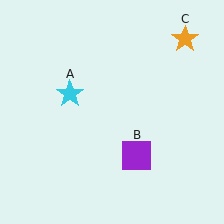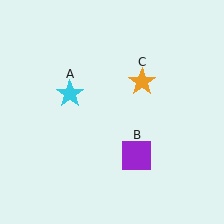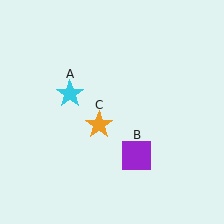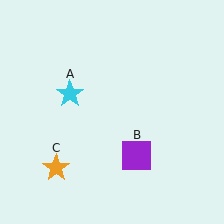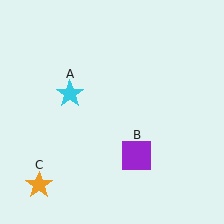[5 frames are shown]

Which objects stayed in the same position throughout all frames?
Cyan star (object A) and purple square (object B) remained stationary.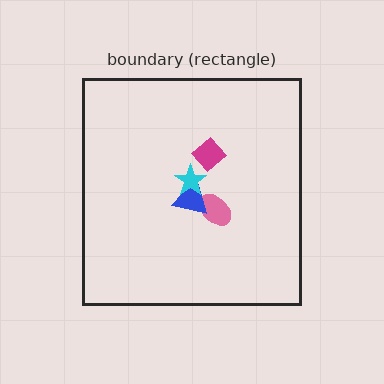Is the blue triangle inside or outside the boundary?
Inside.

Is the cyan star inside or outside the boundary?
Inside.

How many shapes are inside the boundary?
4 inside, 0 outside.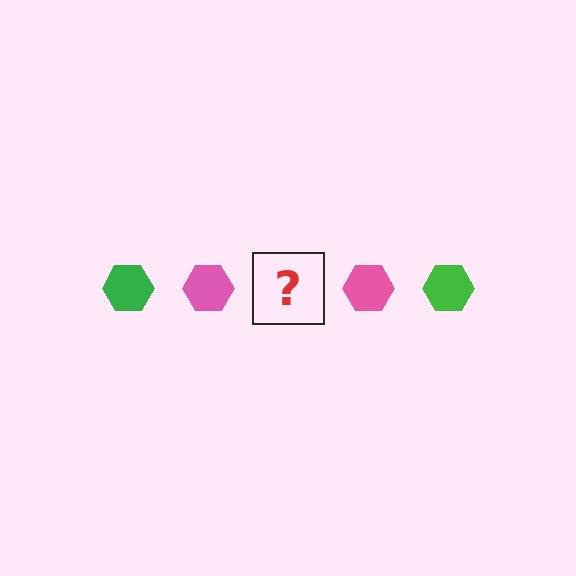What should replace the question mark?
The question mark should be replaced with a green hexagon.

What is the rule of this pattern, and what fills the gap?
The rule is that the pattern cycles through green, pink hexagons. The gap should be filled with a green hexagon.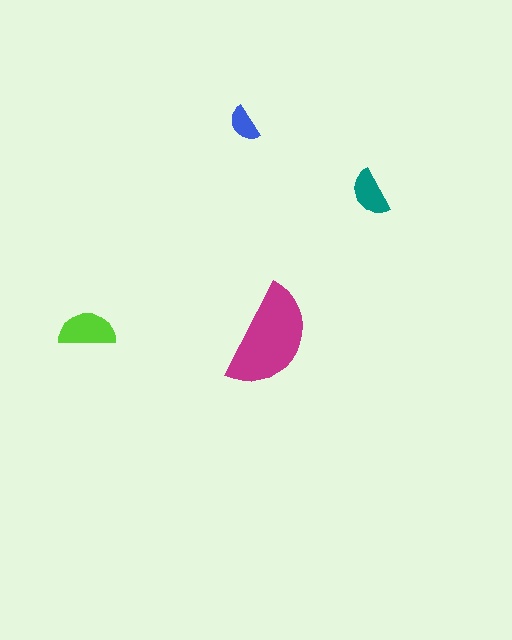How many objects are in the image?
There are 4 objects in the image.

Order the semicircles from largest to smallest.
the magenta one, the lime one, the teal one, the blue one.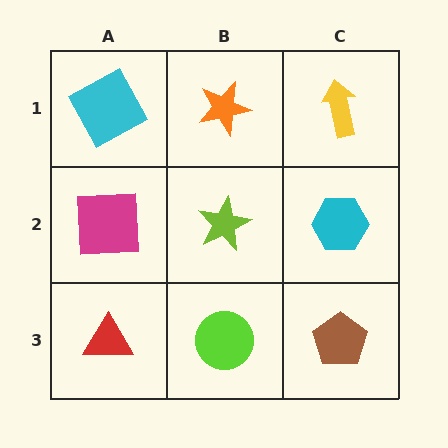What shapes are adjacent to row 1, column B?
A lime star (row 2, column B), a cyan square (row 1, column A), a yellow arrow (row 1, column C).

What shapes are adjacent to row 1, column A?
A magenta square (row 2, column A), an orange star (row 1, column B).